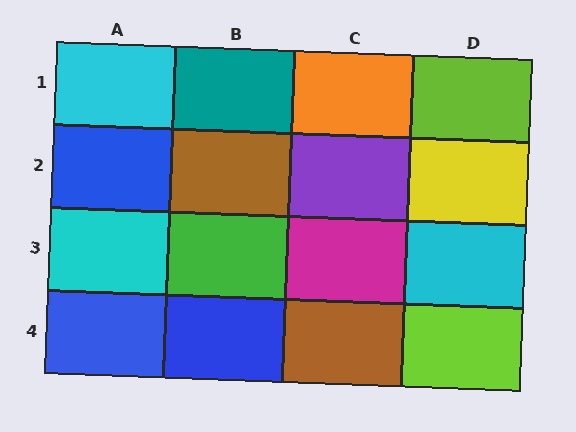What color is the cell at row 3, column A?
Cyan.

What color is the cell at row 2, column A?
Blue.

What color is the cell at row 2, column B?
Brown.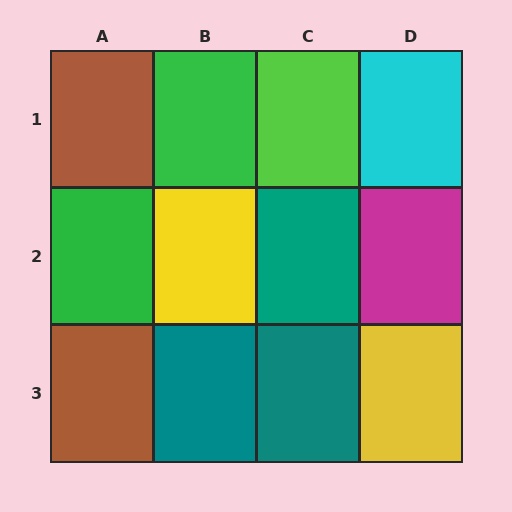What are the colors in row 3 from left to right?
Brown, teal, teal, yellow.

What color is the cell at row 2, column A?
Green.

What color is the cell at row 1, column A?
Brown.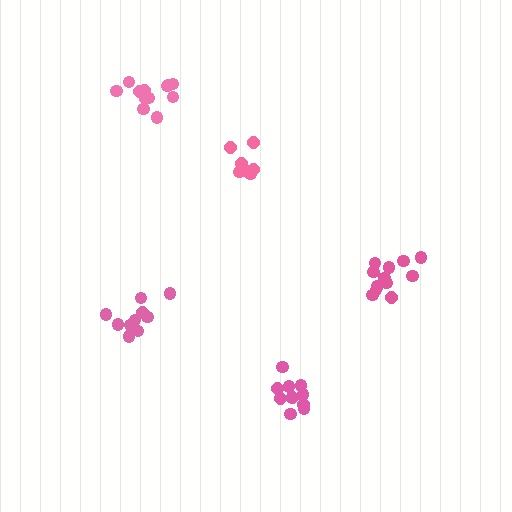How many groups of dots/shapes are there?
There are 5 groups.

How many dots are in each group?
Group 1: 11 dots, Group 2: 11 dots, Group 3: 12 dots, Group 4: 7 dots, Group 5: 12 dots (53 total).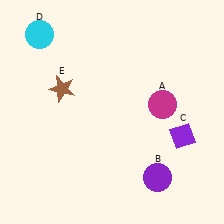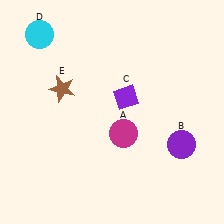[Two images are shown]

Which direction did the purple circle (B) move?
The purple circle (B) moved up.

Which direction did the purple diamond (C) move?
The purple diamond (C) moved left.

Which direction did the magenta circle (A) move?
The magenta circle (A) moved left.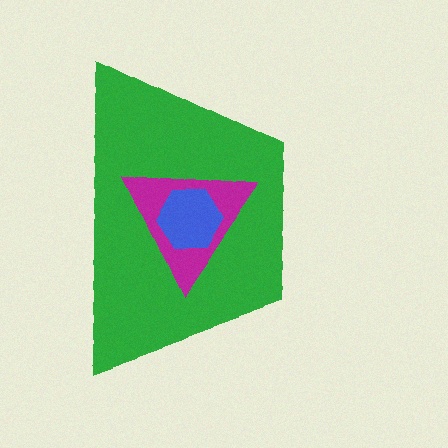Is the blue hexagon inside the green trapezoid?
Yes.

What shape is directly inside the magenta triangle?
The blue hexagon.